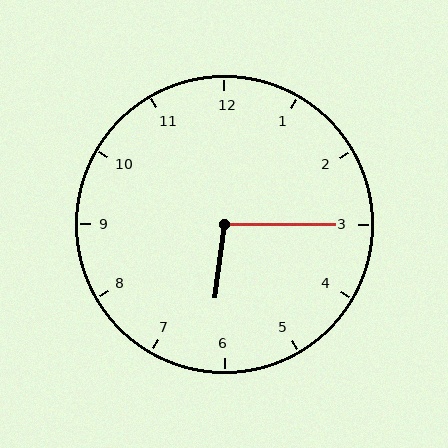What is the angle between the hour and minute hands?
Approximately 98 degrees.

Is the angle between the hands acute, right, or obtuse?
It is obtuse.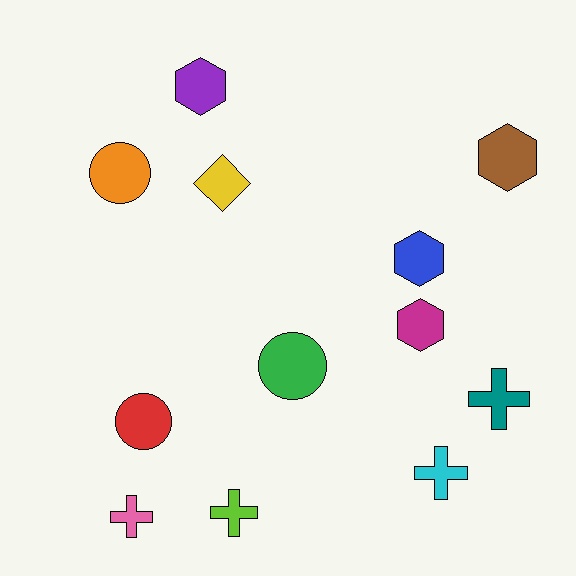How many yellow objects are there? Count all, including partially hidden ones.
There is 1 yellow object.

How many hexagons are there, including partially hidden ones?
There are 4 hexagons.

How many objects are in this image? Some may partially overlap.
There are 12 objects.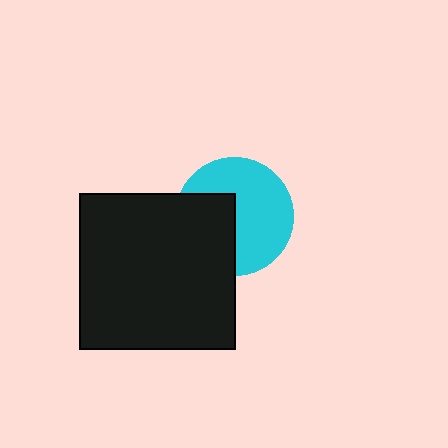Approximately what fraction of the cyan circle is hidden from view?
Roughly 38% of the cyan circle is hidden behind the black square.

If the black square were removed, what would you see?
You would see the complete cyan circle.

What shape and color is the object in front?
The object in front is a black square.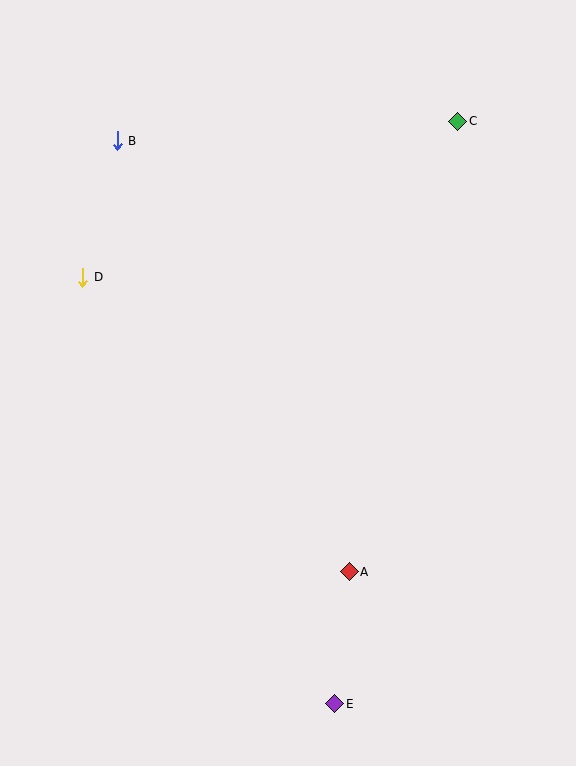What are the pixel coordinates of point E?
Point E is at (335, 704).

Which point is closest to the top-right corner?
Point C is closest to the top-right corner.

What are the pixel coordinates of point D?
Point D is at (82, 277).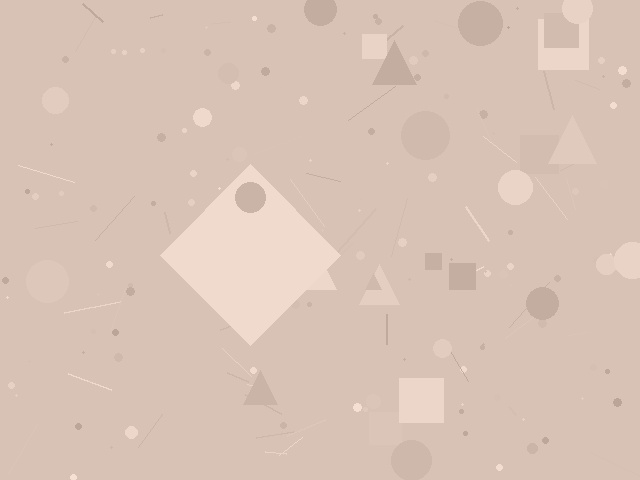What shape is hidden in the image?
A diamond is hidden in the image.